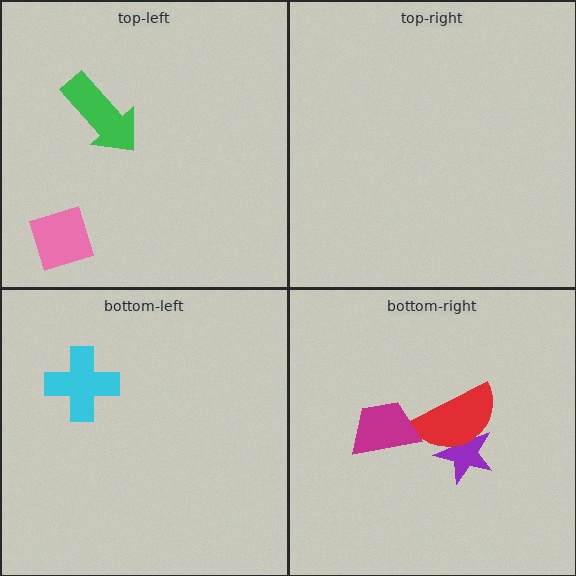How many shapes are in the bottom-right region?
3.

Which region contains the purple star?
The bottom-right region.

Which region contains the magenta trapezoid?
The bottom-right region.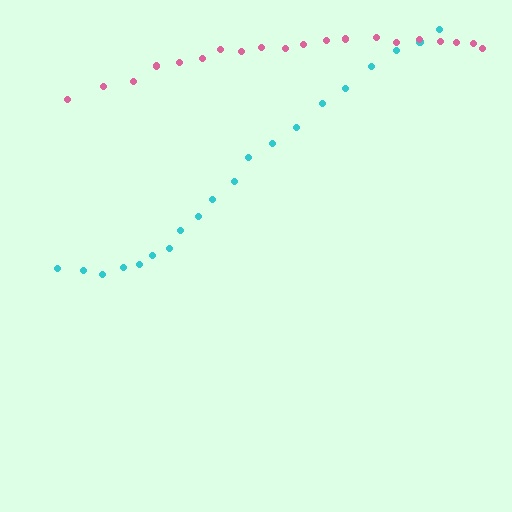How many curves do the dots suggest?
There are 2 distinct paths.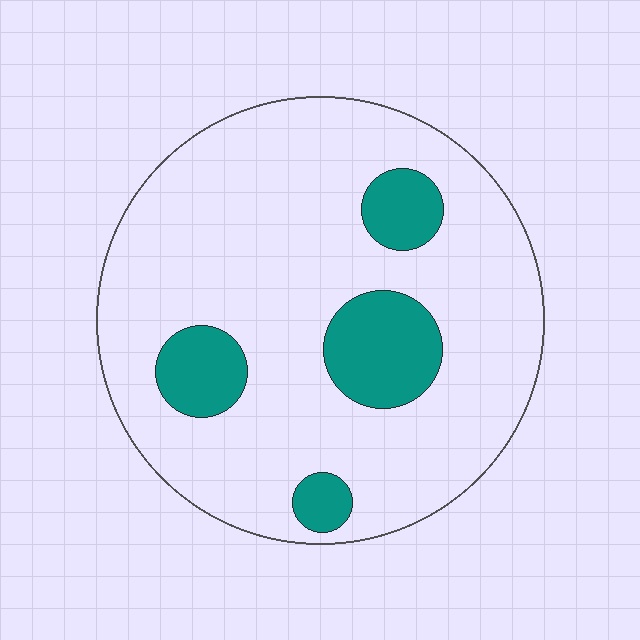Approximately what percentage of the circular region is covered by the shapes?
Approximately 15%.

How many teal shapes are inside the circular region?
4.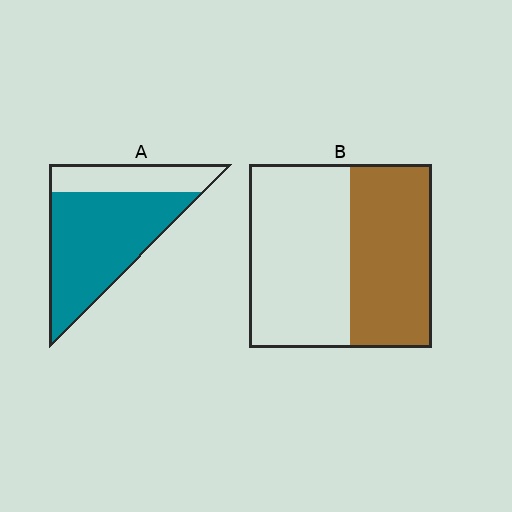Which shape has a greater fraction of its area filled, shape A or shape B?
Shape A.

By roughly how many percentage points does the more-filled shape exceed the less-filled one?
By roughly 25 percentage points (A over B).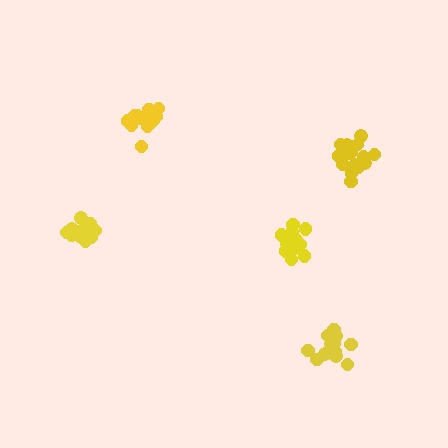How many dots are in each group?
Group 1: 13 dots, Group 2: 13 dots, Group 3: 19 dots, Group 4: 15 dots, Group 5: 13 dots (73 total).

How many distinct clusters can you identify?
There are 5 distinct clusters.